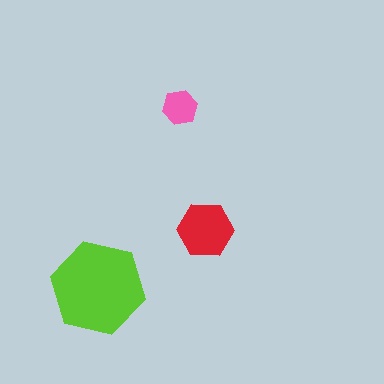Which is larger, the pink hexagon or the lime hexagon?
The lime one.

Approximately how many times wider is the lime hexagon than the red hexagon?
About 1.5 times wider.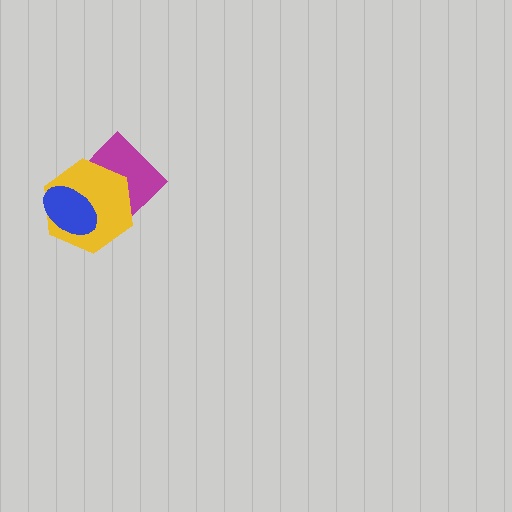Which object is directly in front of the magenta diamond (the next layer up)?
The yellow hexagon is directly in front of the magenta diamond.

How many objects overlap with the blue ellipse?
2 objects overlap with the blue ellipse.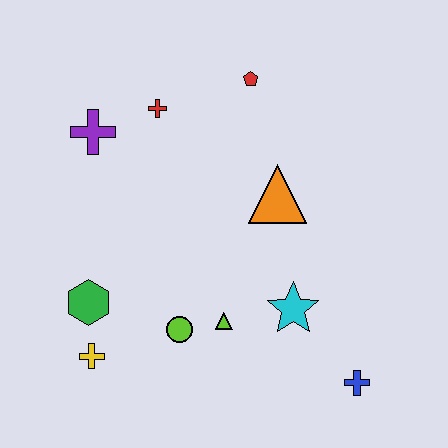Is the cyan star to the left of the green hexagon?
No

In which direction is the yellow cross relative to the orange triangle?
The yellow cross is to the left of the orange triangle.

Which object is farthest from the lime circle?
The red pentagon is farthest from the lime circle.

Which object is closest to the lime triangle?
The lime circle is closest to the lime triangle.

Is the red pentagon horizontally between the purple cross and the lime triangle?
No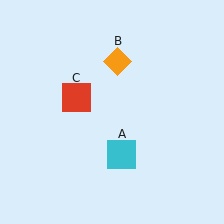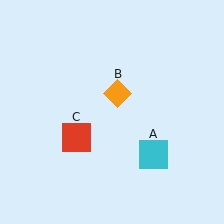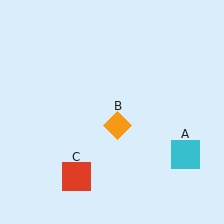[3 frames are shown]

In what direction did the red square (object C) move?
The red square (object C) moved down.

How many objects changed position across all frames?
3 objects changed position: cyan square (object A), orange diamond (object B), red square (object C).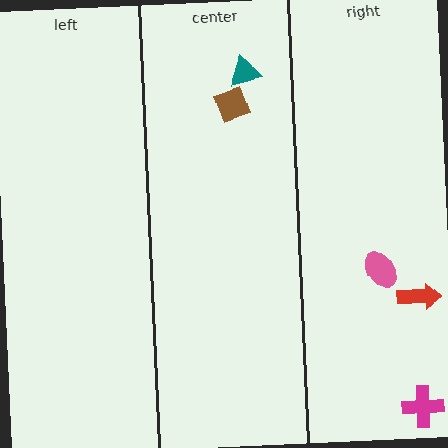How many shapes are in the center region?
2.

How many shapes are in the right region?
3.